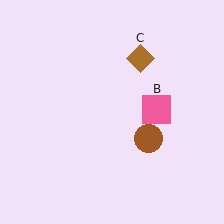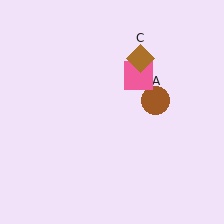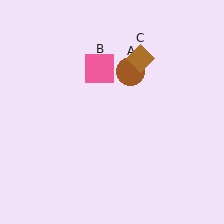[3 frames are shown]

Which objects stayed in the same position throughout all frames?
Brown diamond (object C) remained stationary.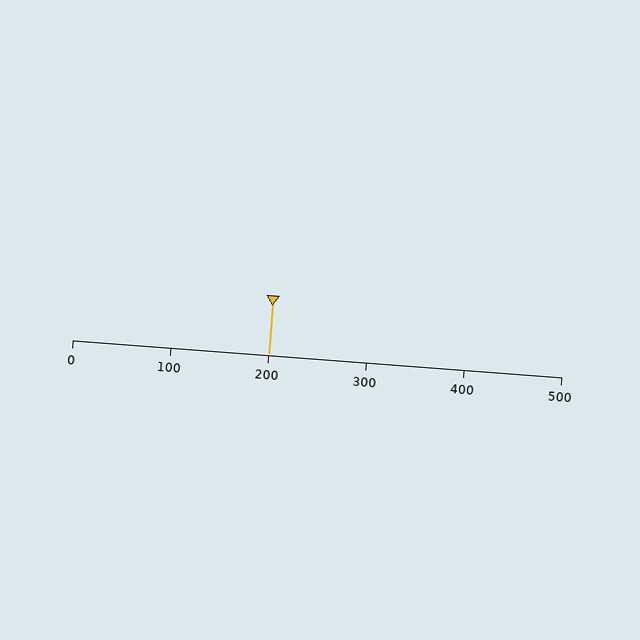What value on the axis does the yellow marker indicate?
The marker indicates approximately 200.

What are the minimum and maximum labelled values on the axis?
The axis runs from 0 to 500.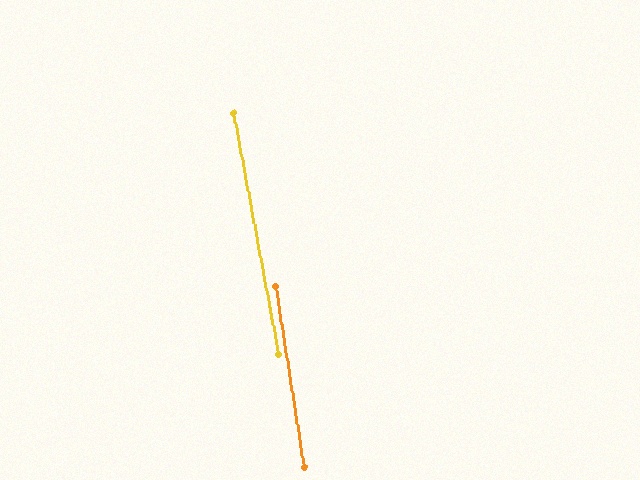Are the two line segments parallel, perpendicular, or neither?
Parallel — their directions differ by only 1.5°.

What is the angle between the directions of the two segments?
Approximately 2 degrees.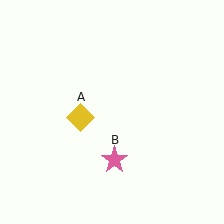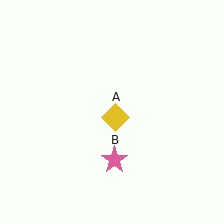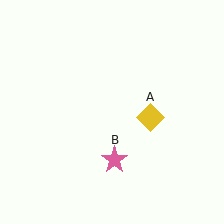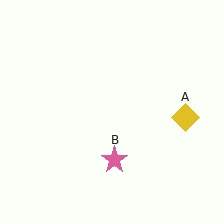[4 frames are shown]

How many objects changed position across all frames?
1 object changed position: yellow diamond (object A).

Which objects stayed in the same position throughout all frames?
Pink star (object B) remained stationary.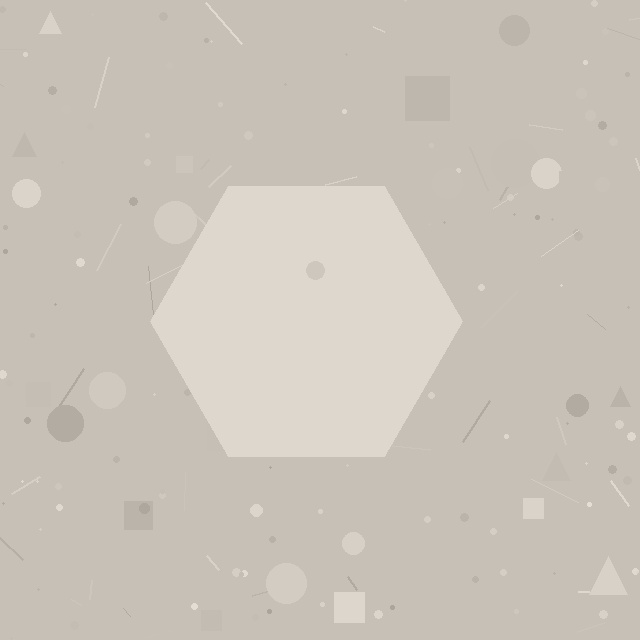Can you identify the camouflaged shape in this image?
The camouflaged shape is a hexagon.